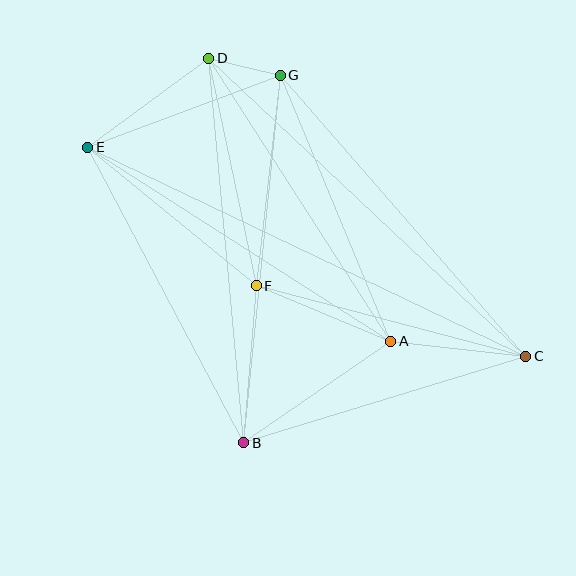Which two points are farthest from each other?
Points C and E are farthest from each other.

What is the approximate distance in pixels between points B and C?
The distance between B and C is approximately 295 pixels.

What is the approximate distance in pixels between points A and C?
The distance between A and C is approximately 136 pixels.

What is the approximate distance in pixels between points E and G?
The distance between E and G is approximately 206 pixels.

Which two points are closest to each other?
Points D and G are closest to each other.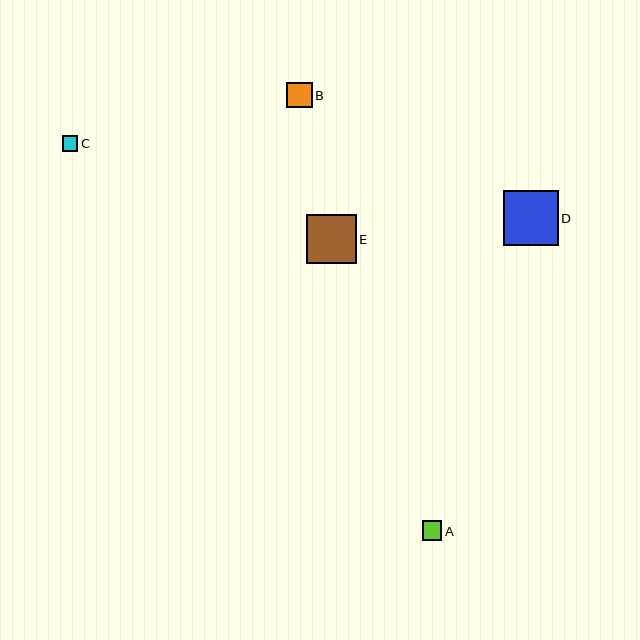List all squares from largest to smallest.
From largest to smallest: D, E, B, A, C.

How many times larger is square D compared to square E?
Square D is approximately 1.1 times the size of square E.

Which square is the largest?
Square D is the largest with a size of approximately 55 pixels.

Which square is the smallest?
Square C is the smallest with a size of approximately 16 pixels.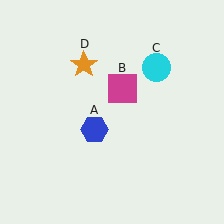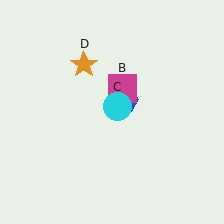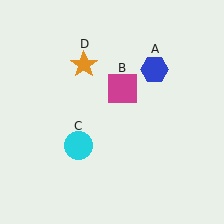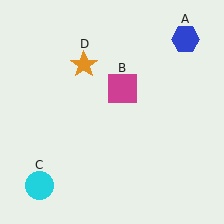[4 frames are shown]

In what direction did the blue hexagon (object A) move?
The blue hexagon (object A) moved up and to the right.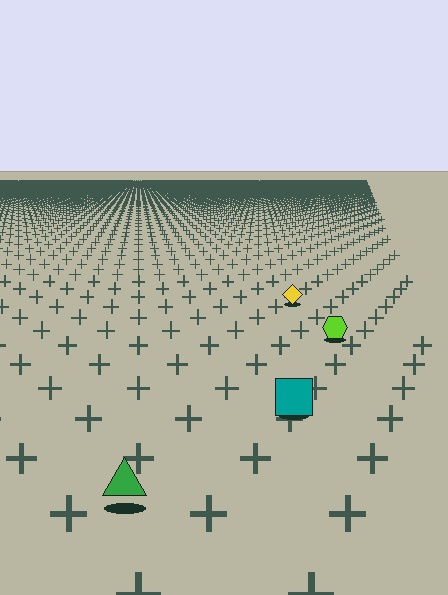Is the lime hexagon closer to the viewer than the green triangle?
No. The green triangle is closer — you can tell from the texture gradient: the ground texture is coarser near it.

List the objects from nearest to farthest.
From nearest to farthest: the green triangle, the teal square, the lime hexagon, the yellow diamond.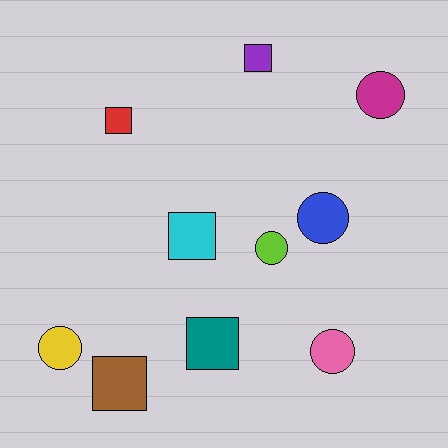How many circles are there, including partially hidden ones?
There are 5 circles.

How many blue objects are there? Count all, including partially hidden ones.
There is 1 blue object.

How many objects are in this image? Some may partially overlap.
There are 10 objects.